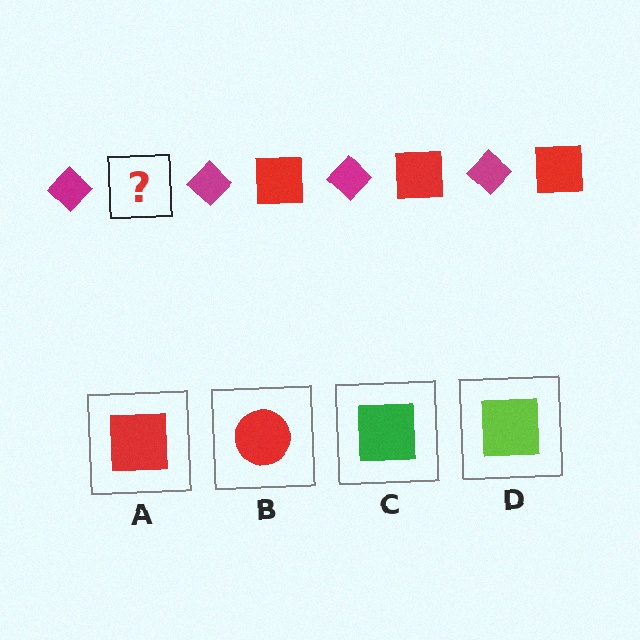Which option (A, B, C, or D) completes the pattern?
A.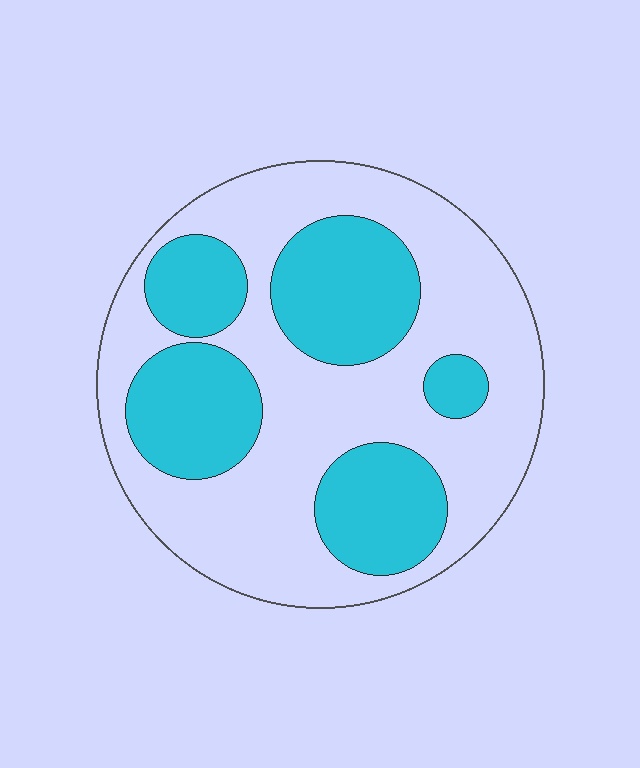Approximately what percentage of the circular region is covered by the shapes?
Approximately 35%.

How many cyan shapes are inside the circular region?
5.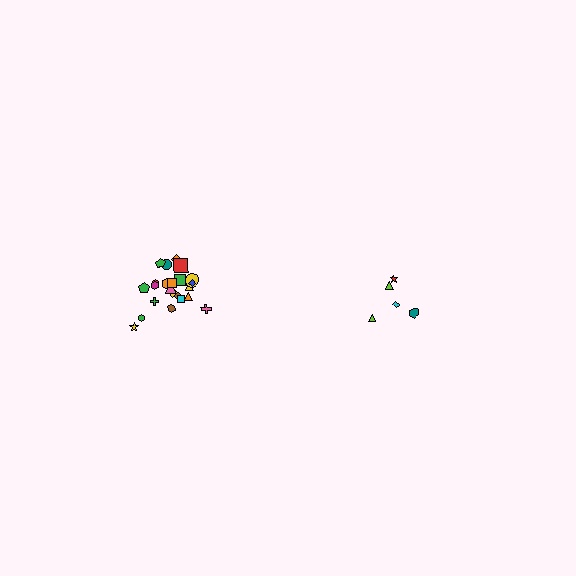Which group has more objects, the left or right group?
The left group.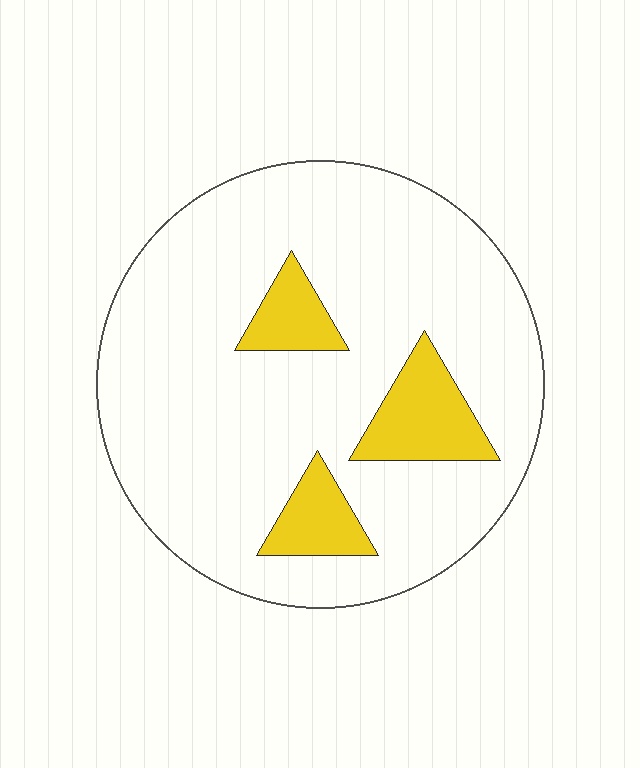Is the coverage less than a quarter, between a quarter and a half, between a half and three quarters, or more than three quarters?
Less than a quarter.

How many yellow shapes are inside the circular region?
3.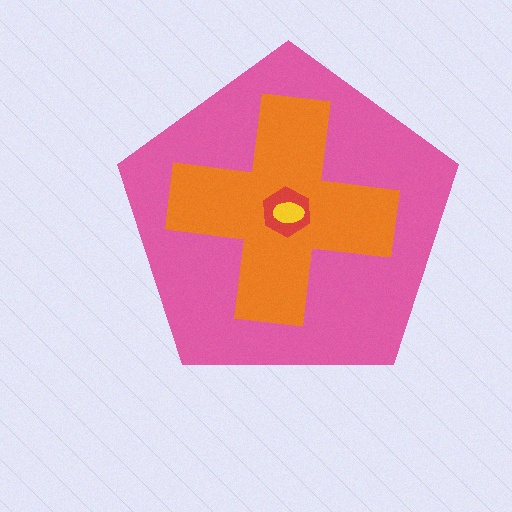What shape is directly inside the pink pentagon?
The orange cross.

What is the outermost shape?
The pink pentagon.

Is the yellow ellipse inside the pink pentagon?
Yes.